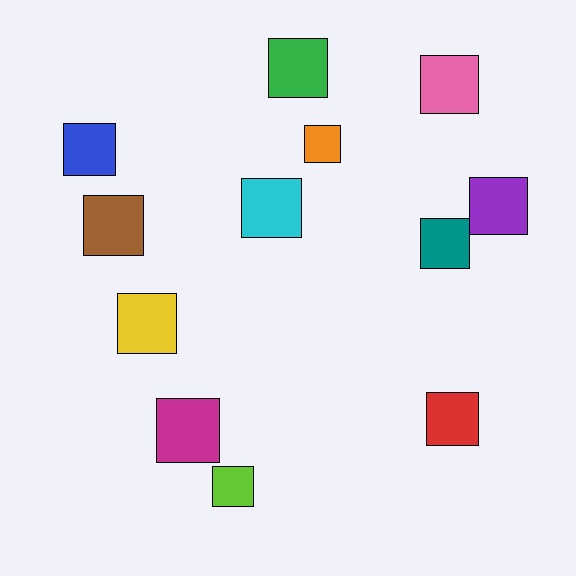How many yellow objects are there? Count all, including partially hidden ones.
There is 1 yellow object.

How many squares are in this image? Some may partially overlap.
There are 12 squares.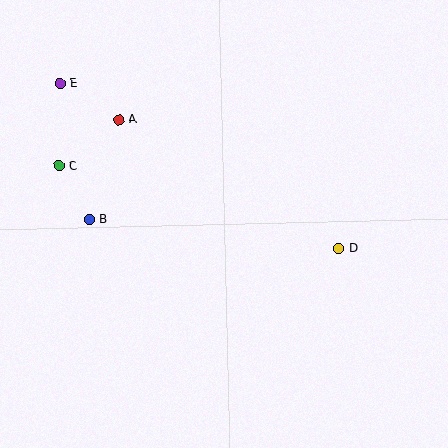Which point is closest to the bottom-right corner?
Point D is closest to the bottom-right corner.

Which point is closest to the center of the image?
Point D at (338, 248) is closest to the center.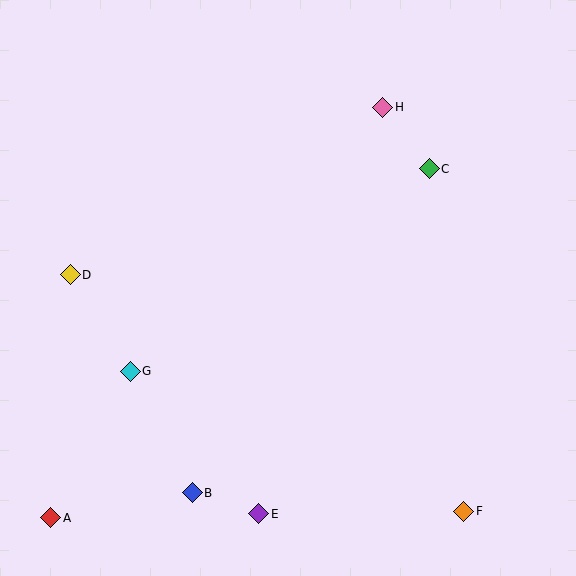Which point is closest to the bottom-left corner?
Point A is closest to the bottom-left corner.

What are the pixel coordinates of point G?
Point G is at (130, 371).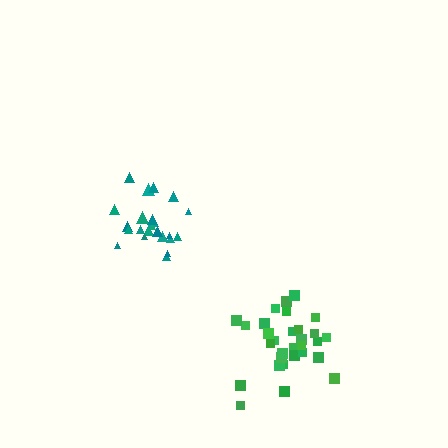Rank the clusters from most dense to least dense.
teal, green.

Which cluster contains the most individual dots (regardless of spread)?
Green (30).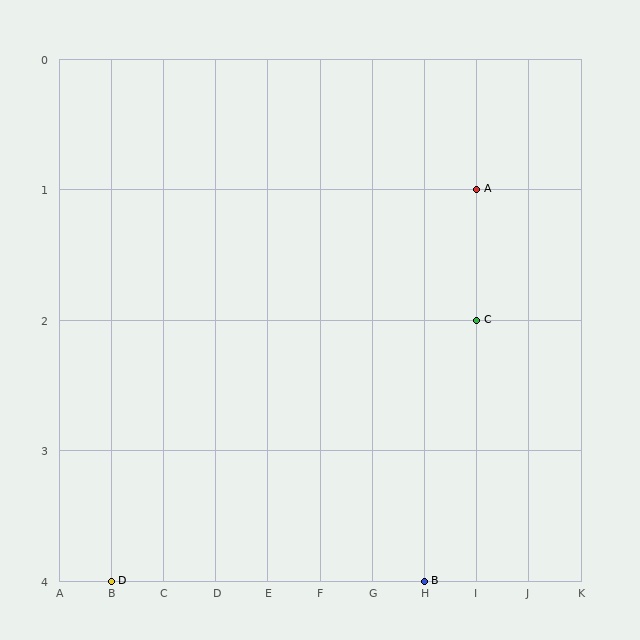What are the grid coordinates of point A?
Point A is at grid coordinates (I, 1).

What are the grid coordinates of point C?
Point C is at grid coordinates (I, 2).